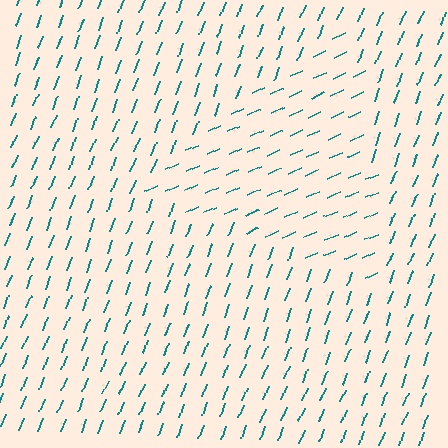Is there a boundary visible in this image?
Yes, there is a texture boundary formed by a change in line orientation.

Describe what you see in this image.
The image is filled with small teal line segments. A triangle region in the image has lines oriented differently from the surrounding lines, creating a visible texture boundary.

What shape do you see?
I see a triangle.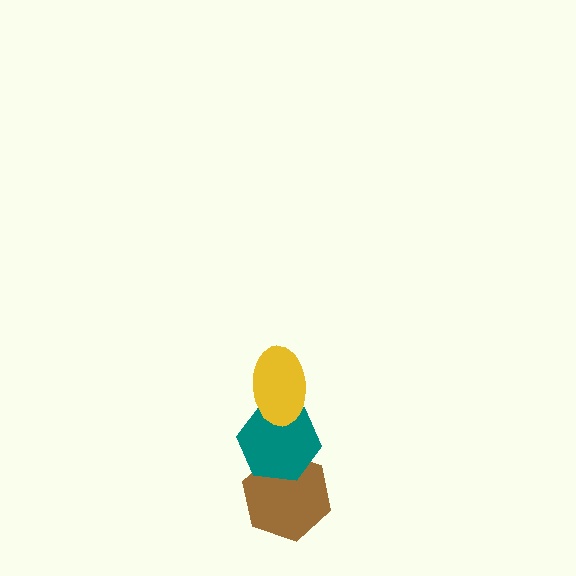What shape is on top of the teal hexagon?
The yellow ellipse is on top of the teal hexagon.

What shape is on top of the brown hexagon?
The teal hexagon is on top of the brown hexagon.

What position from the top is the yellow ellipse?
The yellow ellipse is 1st from the top.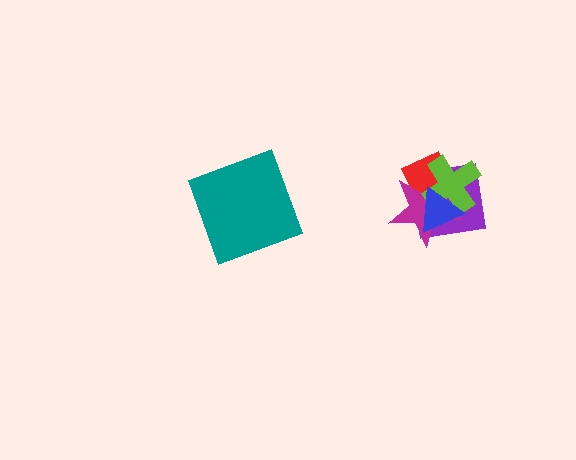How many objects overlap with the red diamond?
4 objects overlap with the red diamond.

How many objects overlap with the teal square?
0 objects overlap with the teal square.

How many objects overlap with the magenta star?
4 objects overlap with the magenta star.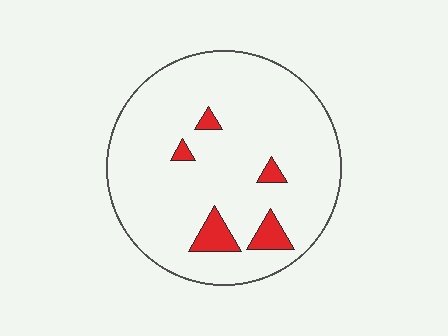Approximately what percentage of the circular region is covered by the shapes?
Approximately 10%.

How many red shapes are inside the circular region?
5.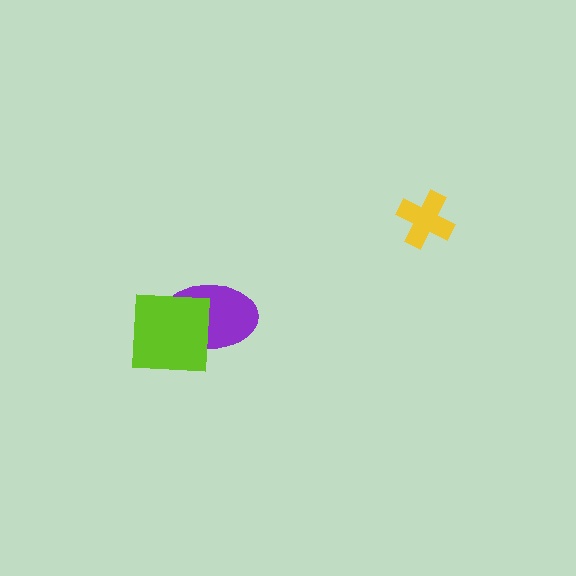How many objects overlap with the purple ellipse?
1 object overlaps with the purple ellipse.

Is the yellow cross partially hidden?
No, no other shape covers it.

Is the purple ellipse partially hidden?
Yes, it is partially covered by another shape.